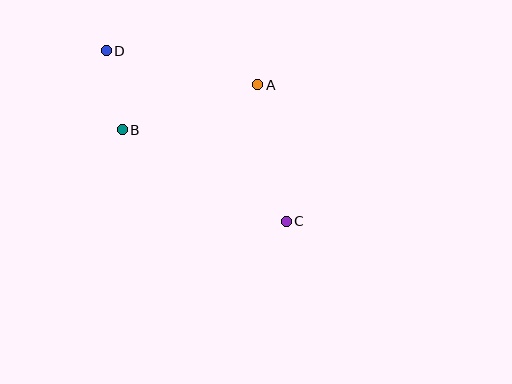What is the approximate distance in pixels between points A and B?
The distance between A and B is approximately 143 pixels.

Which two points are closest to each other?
Points B and D are closest to each other.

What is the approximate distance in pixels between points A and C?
The distance between A and C is approximately 139 pixels.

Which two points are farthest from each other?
Points C and D are farthest from each other.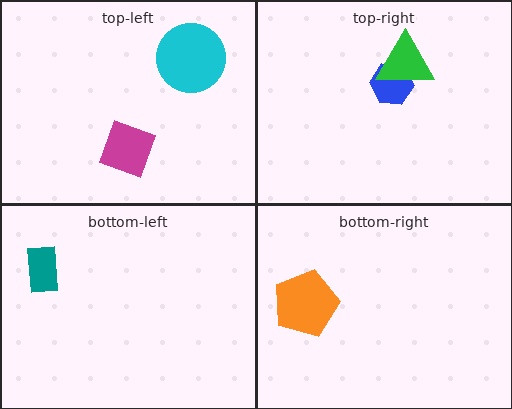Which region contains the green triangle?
The top-right region.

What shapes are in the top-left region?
The cyan circle, the magenta diamond.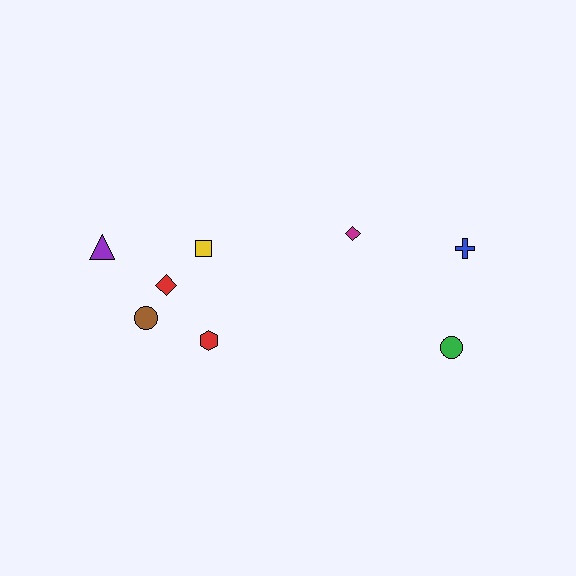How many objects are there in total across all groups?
There are 8 objects.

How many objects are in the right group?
There are 3 objects.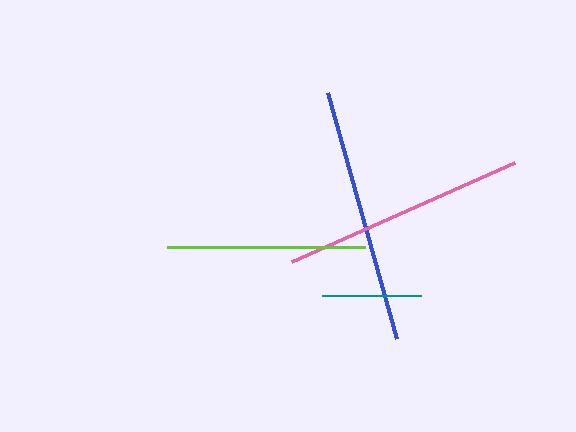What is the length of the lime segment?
The lime segment is approximately 197 pixels long.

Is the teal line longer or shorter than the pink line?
The pink line is longer than the teal line.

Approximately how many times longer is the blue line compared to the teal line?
The blue line is approximately 2.6 times the length of the teal line.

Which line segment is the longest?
The blue line is the longest at approximately 256 pixels.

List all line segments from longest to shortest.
From longest to shortest: blue, pink, lime, teal.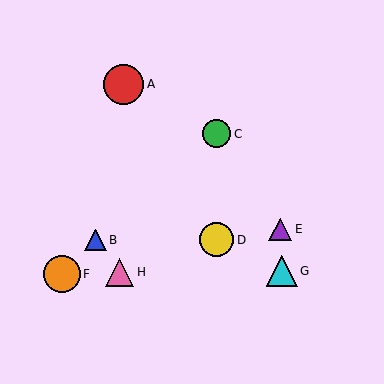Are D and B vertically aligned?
No, D is at x≈217 and B is at x≈95.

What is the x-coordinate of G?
Object G is at x≈282.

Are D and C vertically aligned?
Yes, both are at x≈217.